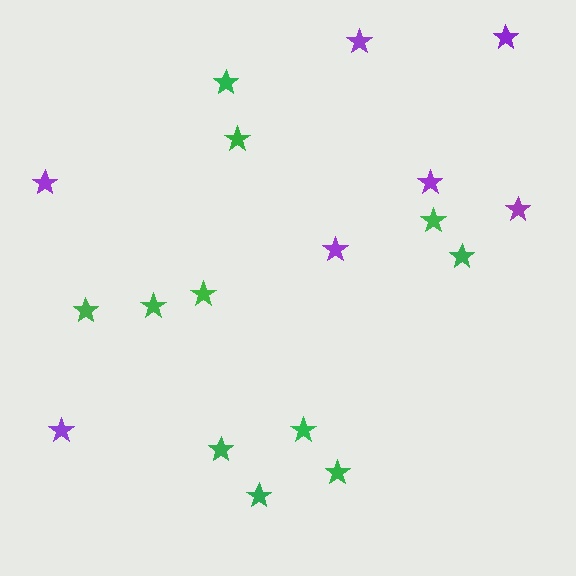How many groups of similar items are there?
There are 2 groups: one group of purple stars (7) and one group of green stars (11).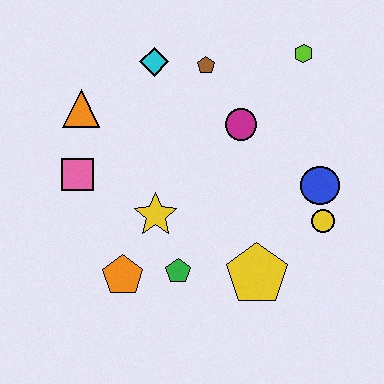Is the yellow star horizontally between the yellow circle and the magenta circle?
No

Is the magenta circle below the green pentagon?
No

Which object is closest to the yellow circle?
The blue circle is closest to the yellow circle.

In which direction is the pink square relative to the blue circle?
The pink square is to the left of the blue circle.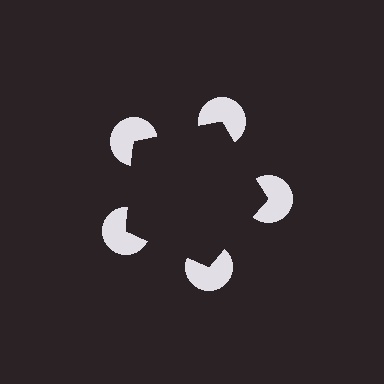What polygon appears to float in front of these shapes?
An illusory pentagon — its edges are inferred from the aligned wedge cuts in the pac-man discs, not physically drawn.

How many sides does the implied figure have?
5 sides.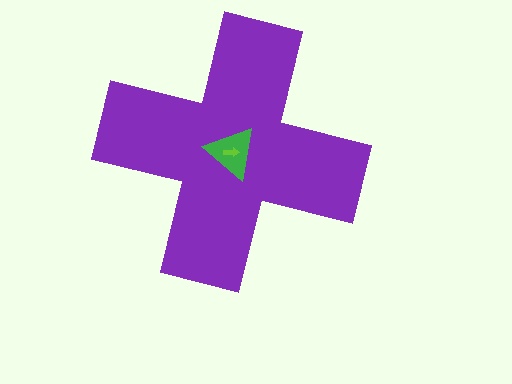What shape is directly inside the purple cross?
The green triangle.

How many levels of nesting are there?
3.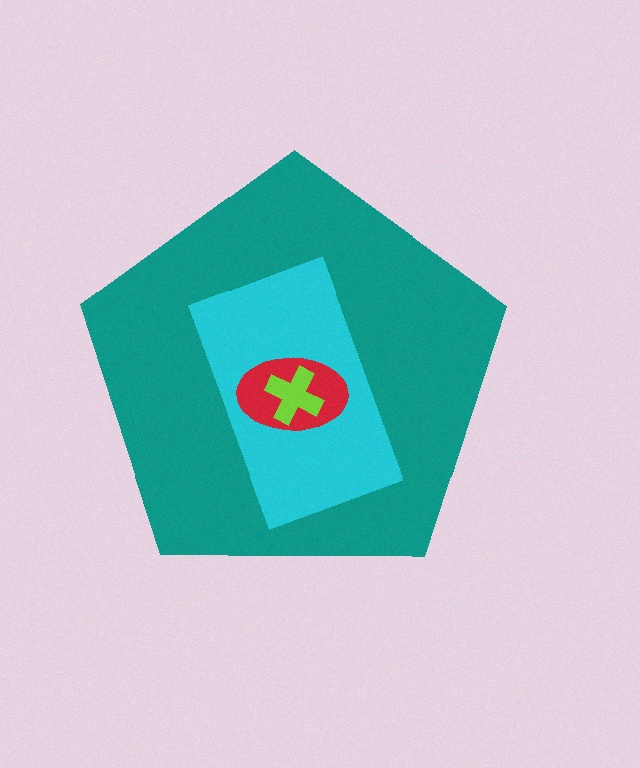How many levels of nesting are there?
4.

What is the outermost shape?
The teal pentagon.